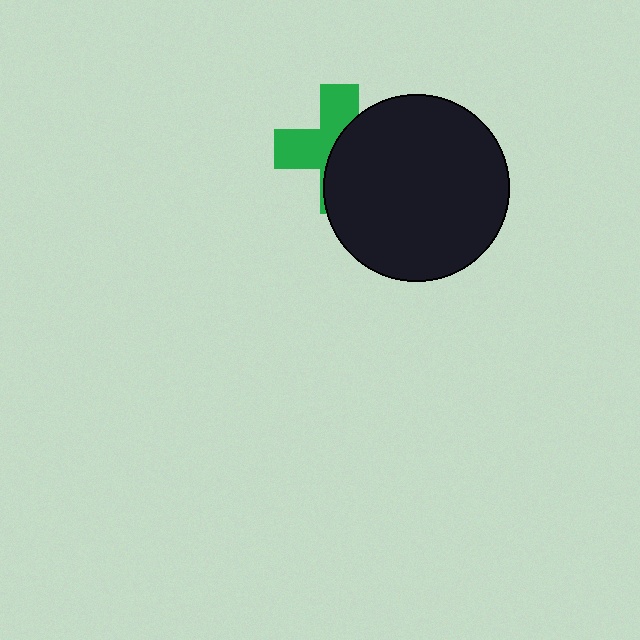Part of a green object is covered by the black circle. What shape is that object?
It is a cross.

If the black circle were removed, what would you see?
You would see the complete green cross.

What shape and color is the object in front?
The object in front is a black circle.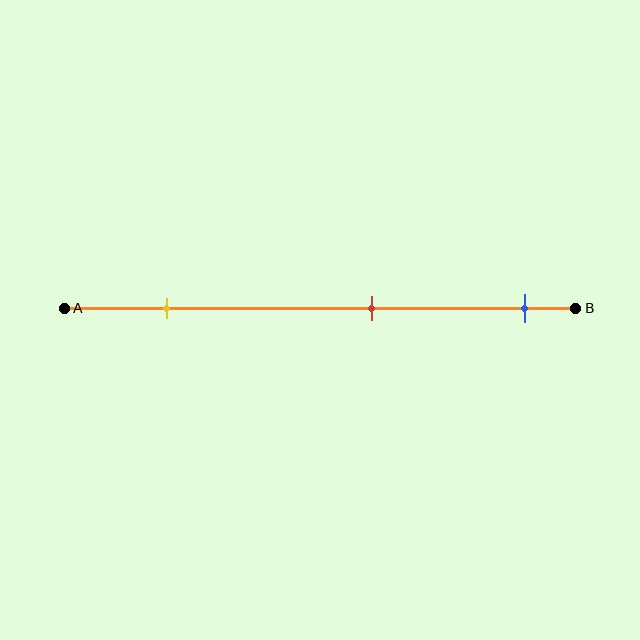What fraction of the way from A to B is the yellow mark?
The yellow mark is approximately 20% (0.2) of the way from A to B.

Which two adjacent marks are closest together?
The red and blue marks are the closest adjacent pair.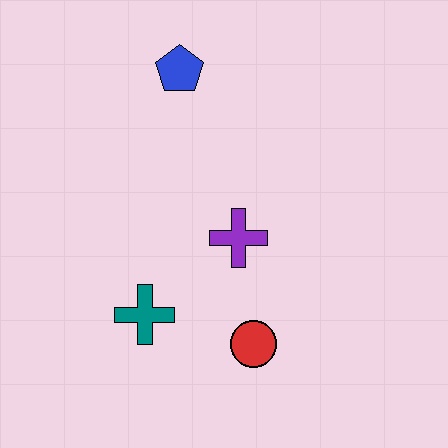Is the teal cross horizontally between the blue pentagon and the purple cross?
No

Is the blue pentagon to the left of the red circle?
Yes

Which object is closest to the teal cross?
The red circle is closest to the teal cross.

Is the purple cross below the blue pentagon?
Yes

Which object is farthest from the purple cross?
The blue pentagon is farthest from the purple cross.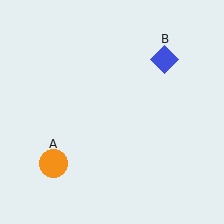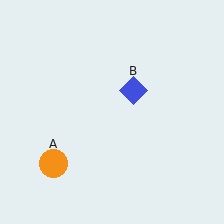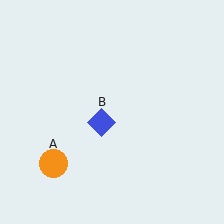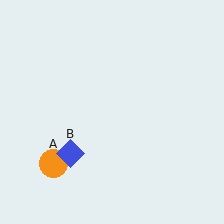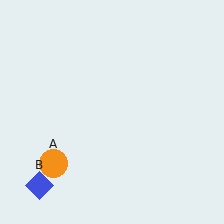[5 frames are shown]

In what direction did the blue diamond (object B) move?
The blue diamond (object B) moved down and to the left.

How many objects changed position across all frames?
1 object changed position: blue diamond (object B).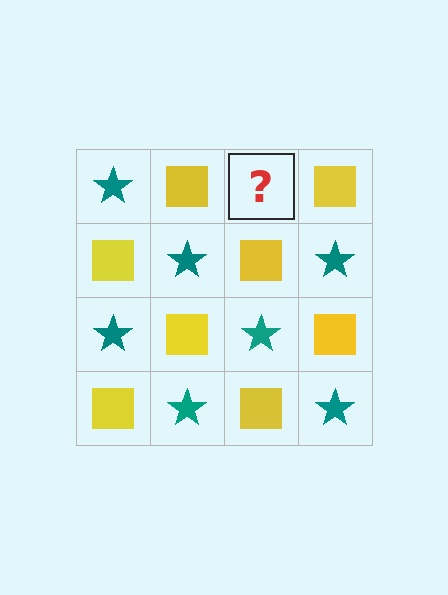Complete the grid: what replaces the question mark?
The question mark should be replaced with a teal star.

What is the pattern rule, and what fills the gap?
The rule is that it alternates teal star and yellow square in a checkerboard pattern. The gap should be filled with a teal star.